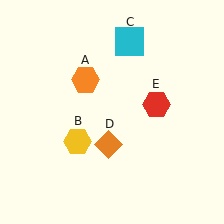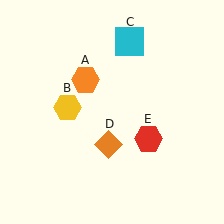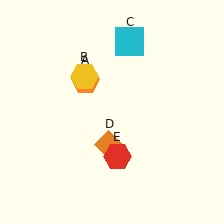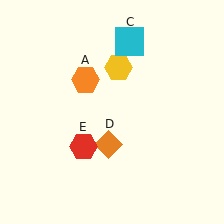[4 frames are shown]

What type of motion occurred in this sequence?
The yellow hexagon (object B), red hexagon (object E) rotated clockwise around the center of the scene.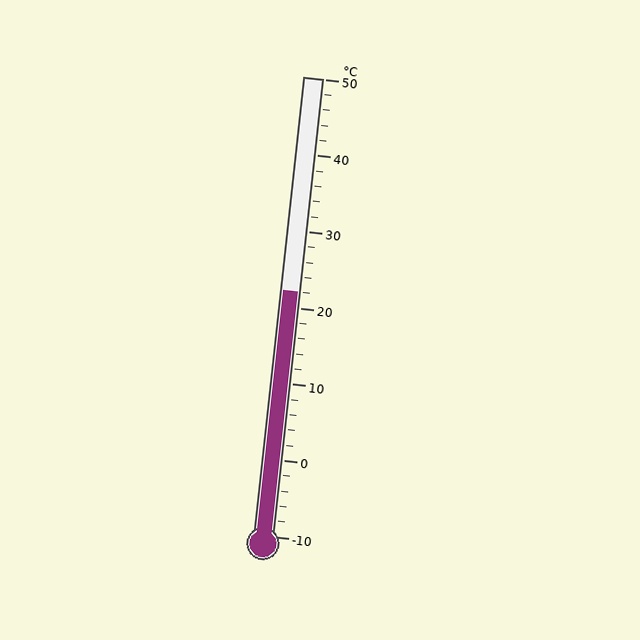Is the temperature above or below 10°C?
The temperature is above 10°C.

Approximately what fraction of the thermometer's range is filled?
The thermometer is filled to approximately 55% of its range.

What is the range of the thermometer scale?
The thermometer scale ranges from -10°C to 50°C.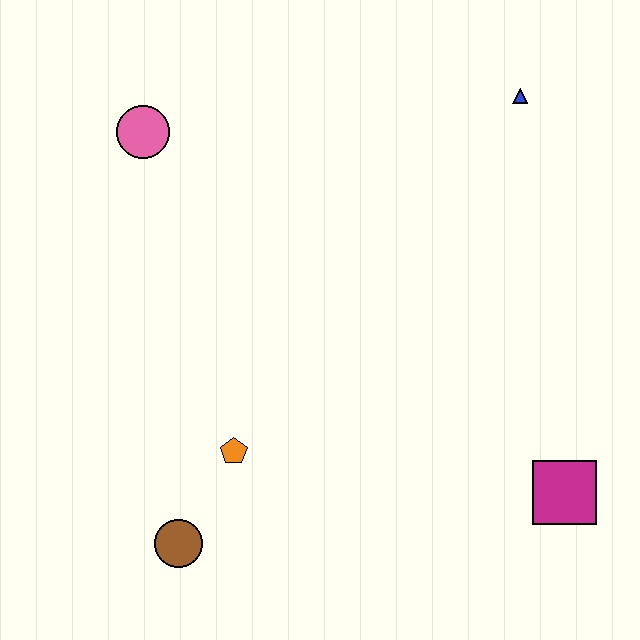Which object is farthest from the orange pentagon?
The blue triangle is farthest from the orange pentagon.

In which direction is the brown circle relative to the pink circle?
The brown circle is below the pink circle.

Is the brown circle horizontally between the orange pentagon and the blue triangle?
No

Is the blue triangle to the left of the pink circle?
No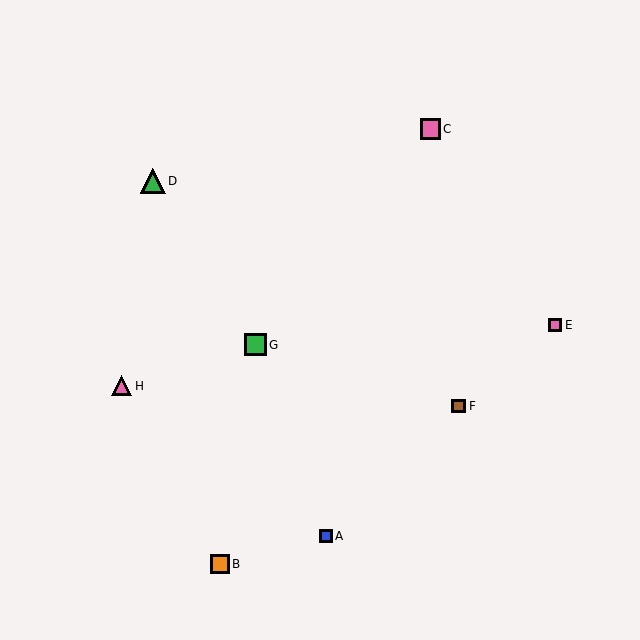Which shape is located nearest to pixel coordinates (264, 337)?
The green square (labeled G) at (255, 345) is nearest to that location.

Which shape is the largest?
The green triangle (labeled D) is the largest.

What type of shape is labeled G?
Shape G is a green square.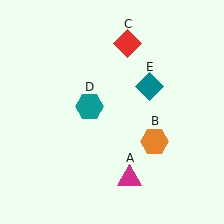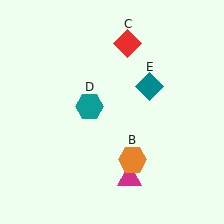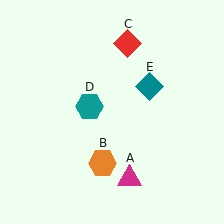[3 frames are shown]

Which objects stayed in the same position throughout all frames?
Magenta triangle (object A) and red diamond (object C) and teal hexagon (object D) and teal diamond (object E) remained stationary.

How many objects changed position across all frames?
1 object changed position: orange hexagon (object B).